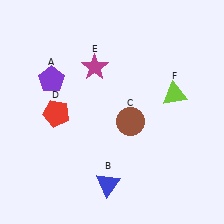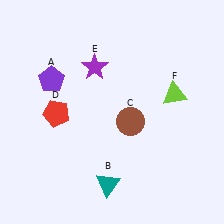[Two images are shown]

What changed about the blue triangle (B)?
In Image 1, B is blue. In Image 2, it changed to teal.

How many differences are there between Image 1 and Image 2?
There are 2 differences between the two images.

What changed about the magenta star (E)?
In Image 1, E is magenta. In Image 2, it changed to purple.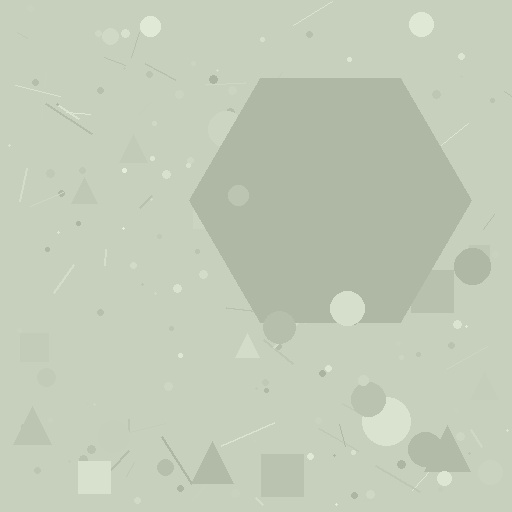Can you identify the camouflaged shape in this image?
The camouflaged shape is a hexagon.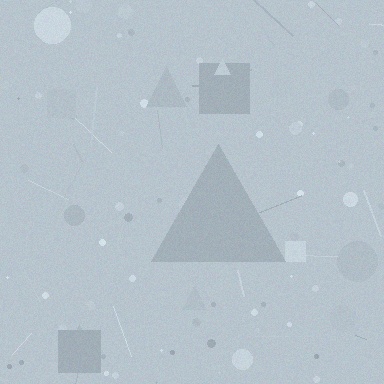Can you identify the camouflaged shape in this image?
The camouflaged shape is a triangle.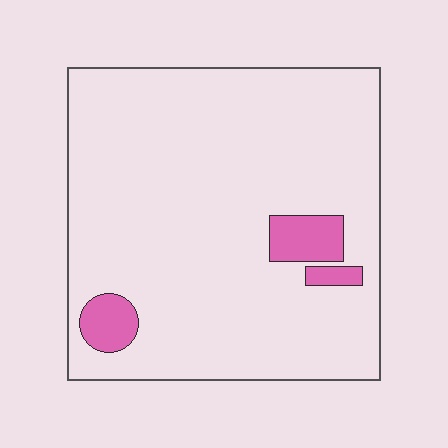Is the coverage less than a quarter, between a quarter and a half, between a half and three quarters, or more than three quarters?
Less than a quarter.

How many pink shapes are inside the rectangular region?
3.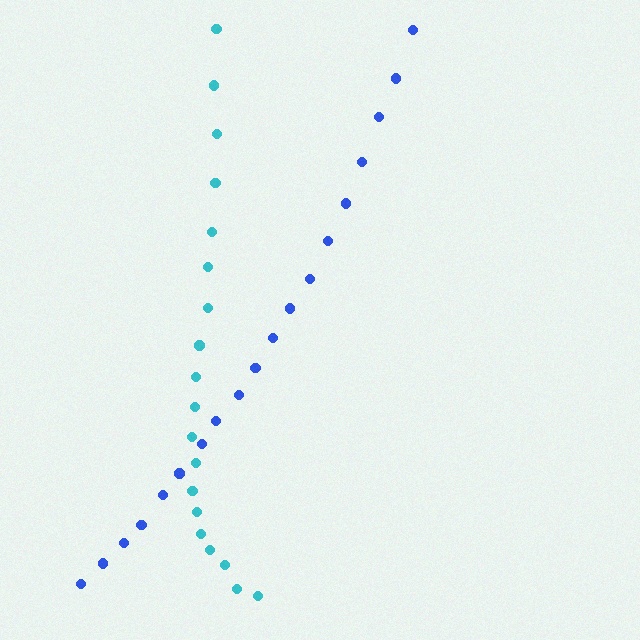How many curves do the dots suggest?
There are 2 distinct paths.